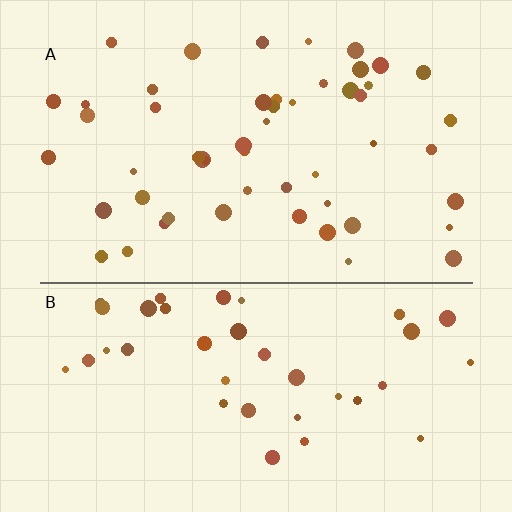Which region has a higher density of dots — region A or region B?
A (the top).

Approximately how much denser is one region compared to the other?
Approximately 1.3× — region A over region B.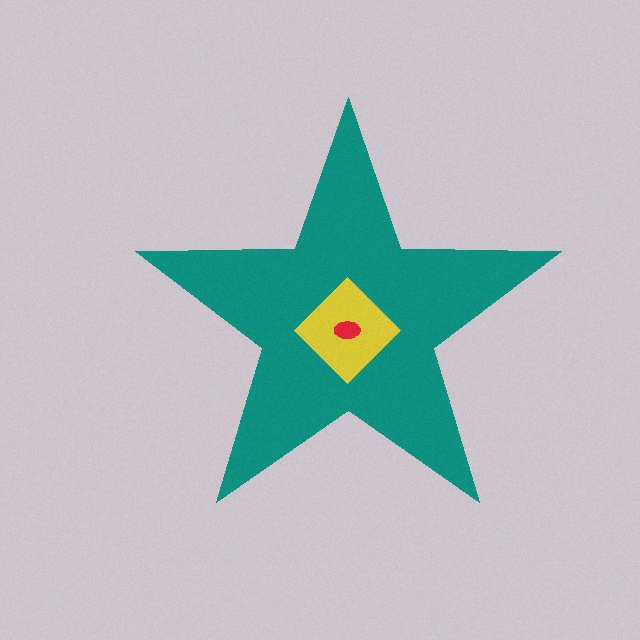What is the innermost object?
The red ellipse.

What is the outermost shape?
The teal star.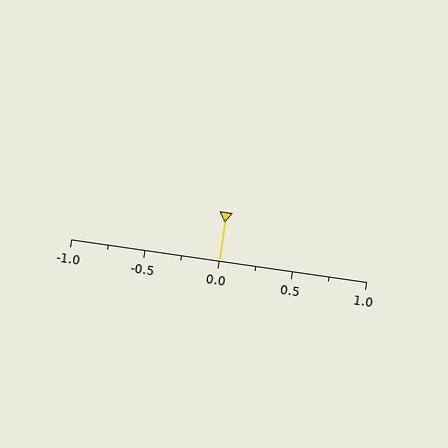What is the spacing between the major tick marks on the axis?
The major ticks are spaced 0.5 apart.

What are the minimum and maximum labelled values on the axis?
The axis runs from -1.0 to 1.0.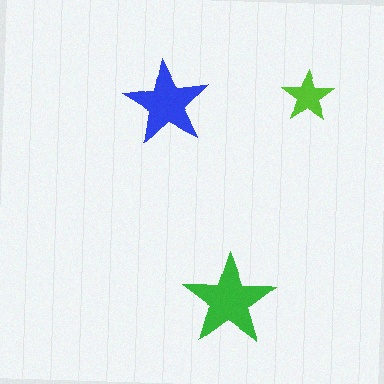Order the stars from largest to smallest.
the green one, the blue one, the lime one.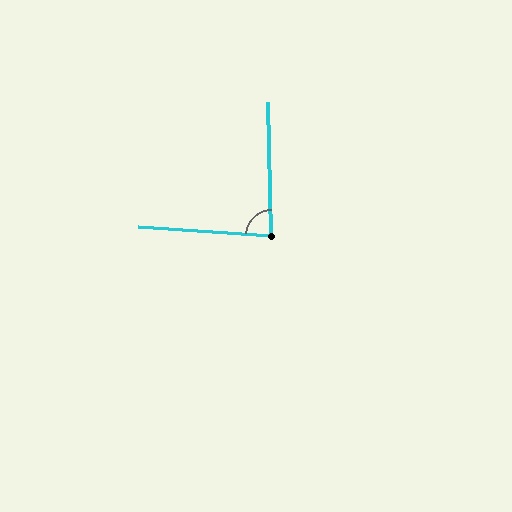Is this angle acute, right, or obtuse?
It is approximately a right angle.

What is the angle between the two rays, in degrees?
Approximately 85 degrees.